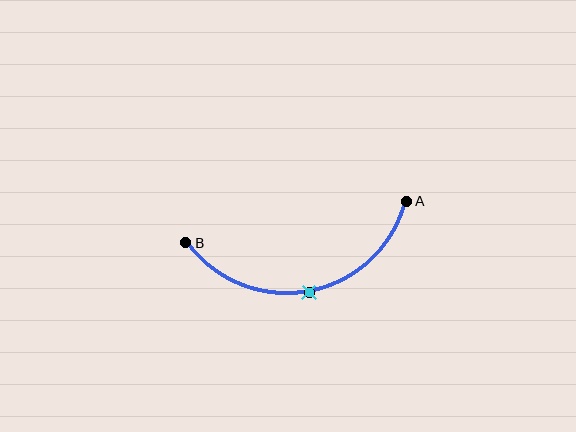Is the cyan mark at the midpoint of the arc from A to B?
Yes. The cyan mark lies on the arc at equal arc-length from both A and B — it is the arc midpoint.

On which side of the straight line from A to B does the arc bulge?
The arc bulges below the straight line connecting A and B.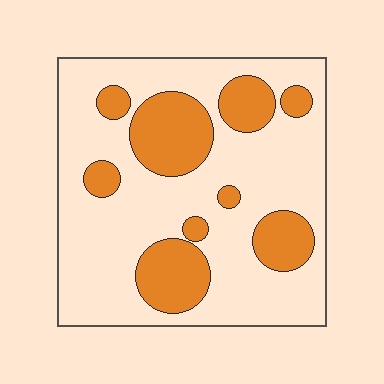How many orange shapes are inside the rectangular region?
9.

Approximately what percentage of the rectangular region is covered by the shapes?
Approximately 25%.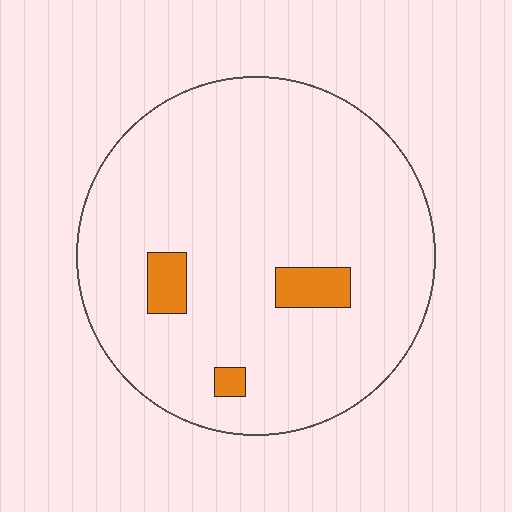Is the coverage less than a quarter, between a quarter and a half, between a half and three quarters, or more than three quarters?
Less than a quarter.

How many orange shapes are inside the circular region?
3.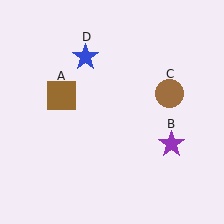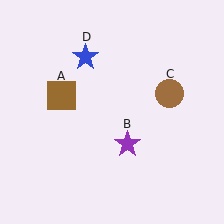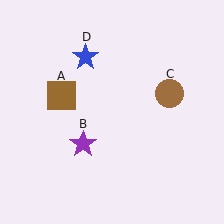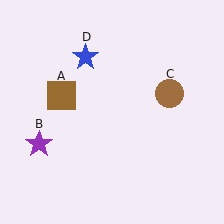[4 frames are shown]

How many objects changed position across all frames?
1 object changed position: purple star (object B).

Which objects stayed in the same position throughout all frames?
Brown square (object A) and brown circle (object C) and blue star (object D) remained stationary.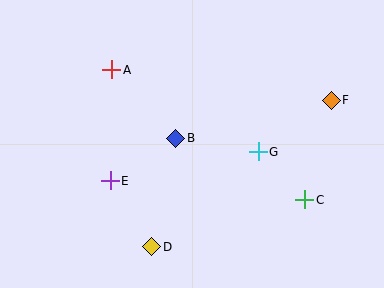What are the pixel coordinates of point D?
Point D is at (152, 247).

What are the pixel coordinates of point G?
Point G is at (258, 152).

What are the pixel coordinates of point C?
Point C is at (305, 200).